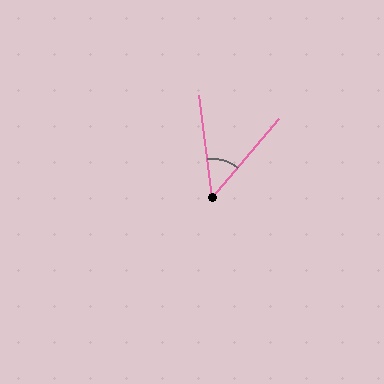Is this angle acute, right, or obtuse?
It is acute.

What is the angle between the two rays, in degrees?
Approximately 48 degrees.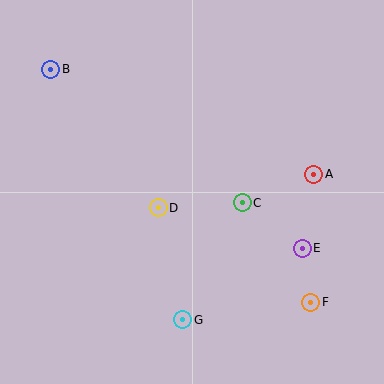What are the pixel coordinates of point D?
Point D is at (158, 208).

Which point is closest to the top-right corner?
Point A is closest to the top-right corner.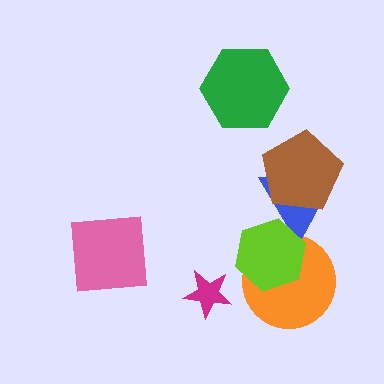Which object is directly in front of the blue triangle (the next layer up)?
The brown pentagon is directly in front of the blue triangle.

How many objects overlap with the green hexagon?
0 objects overlap with the green hexagon.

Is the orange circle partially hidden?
Yes, it is partially covered by another shape.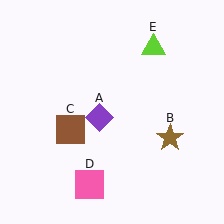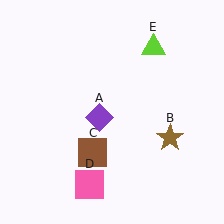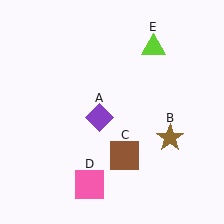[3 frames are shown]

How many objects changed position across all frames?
1 object changed position: brown square (object C).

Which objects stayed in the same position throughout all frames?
Purple diamond (object A) and brown star (object B) and pink square (object D) and lime triangle (object E) remained stationary.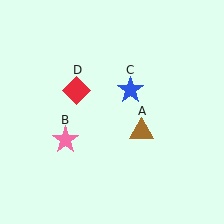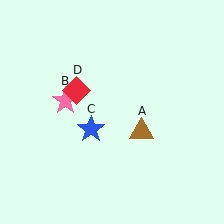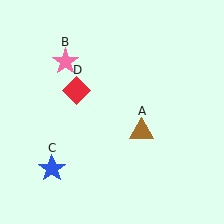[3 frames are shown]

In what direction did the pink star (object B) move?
The pink star (object B) moved up.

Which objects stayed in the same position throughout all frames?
Brown triangle (object A) and red diamond (object D) remained stationary.